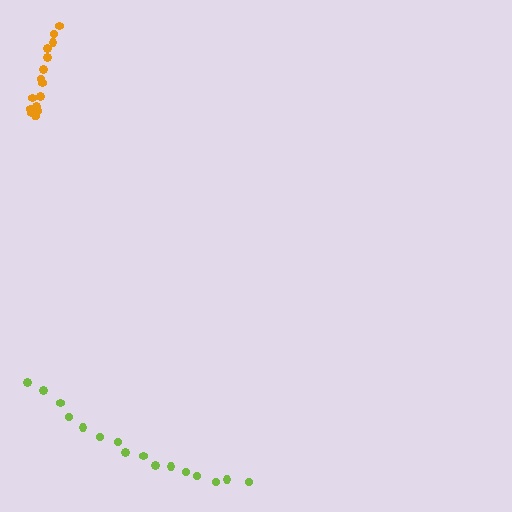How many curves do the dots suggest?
There are 2 distinct paths.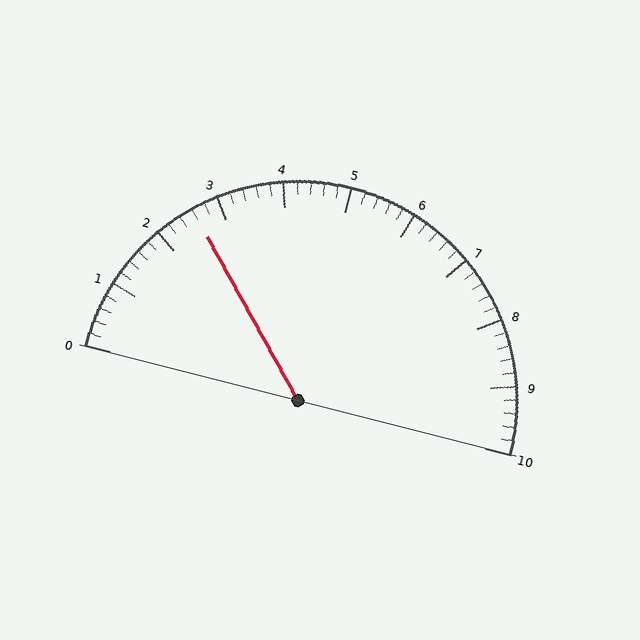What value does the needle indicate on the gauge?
The needle indicates approximately 2.6.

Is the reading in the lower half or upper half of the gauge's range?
The reading is in the lower half of the range (0 to 10).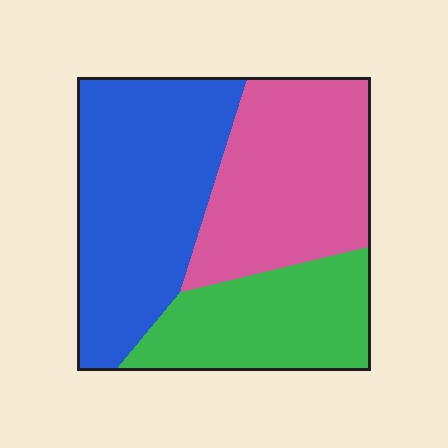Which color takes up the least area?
Green, at roughly 25%.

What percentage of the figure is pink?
Pink takes up between a quarter and a half of the figure.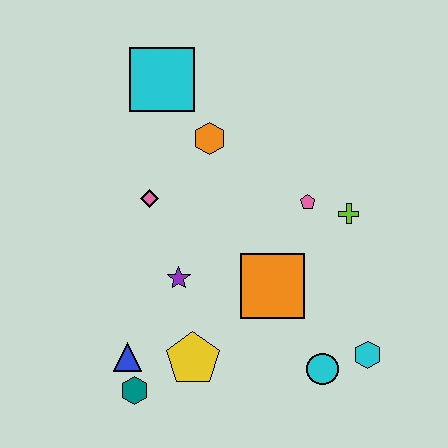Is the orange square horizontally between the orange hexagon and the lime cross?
Yes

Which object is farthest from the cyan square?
The cyan hexagon is farthest from the cyan square.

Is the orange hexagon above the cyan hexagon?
Yes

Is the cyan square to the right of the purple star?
No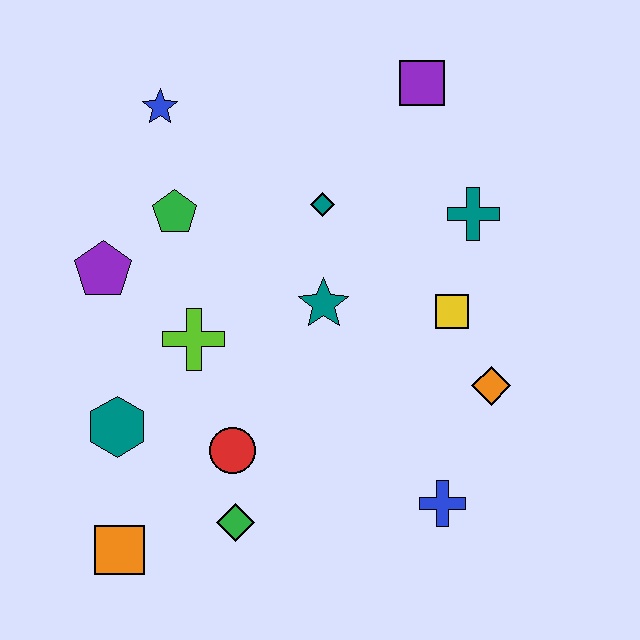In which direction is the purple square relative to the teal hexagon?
The purple square is above the teal hexagon.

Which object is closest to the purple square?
The teal cross is closest to the purple square.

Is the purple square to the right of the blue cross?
No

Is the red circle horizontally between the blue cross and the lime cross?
Yes